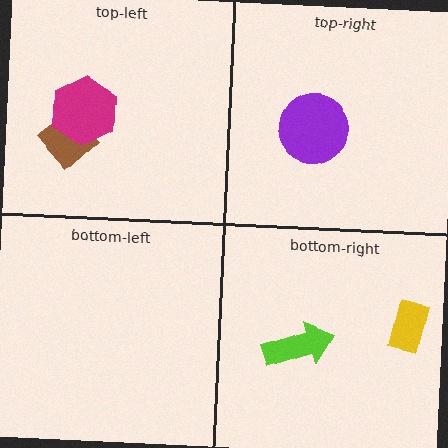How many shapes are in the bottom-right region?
2.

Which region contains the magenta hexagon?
The top-left region.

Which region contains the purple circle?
The top-right region.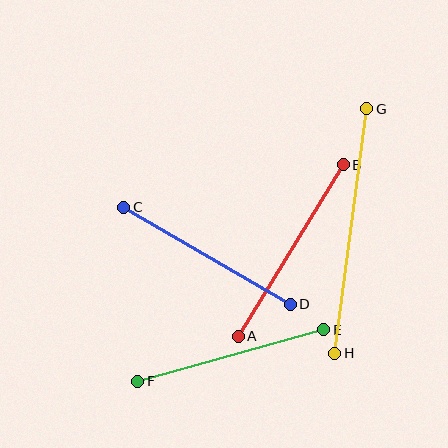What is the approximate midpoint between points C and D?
The midpoint is at approximately (207, 256) pixels.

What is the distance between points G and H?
The distance is approximately 247 pixels.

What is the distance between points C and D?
The distance is approximately 193 pixels.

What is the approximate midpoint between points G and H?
The midpoint is at approximately (351, 231) pixels.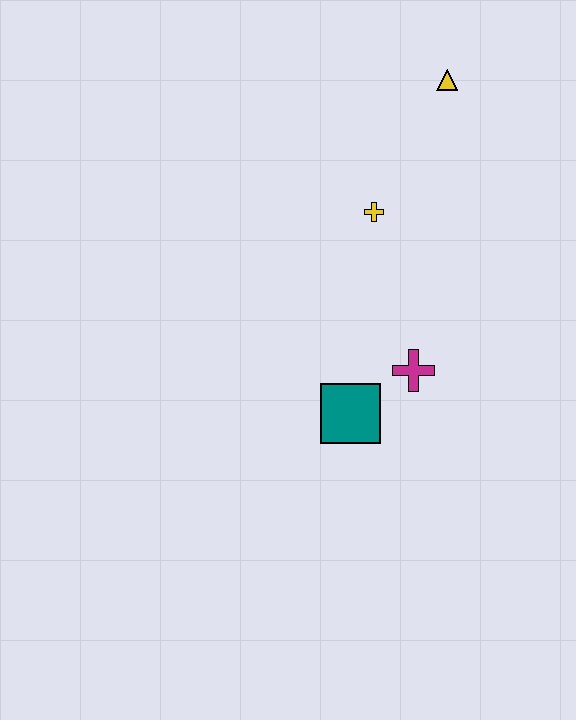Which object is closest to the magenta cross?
The teal square is closest to the magenta cross.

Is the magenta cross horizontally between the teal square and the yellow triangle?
Yes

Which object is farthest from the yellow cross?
The teal square is farthest from the yellow cross.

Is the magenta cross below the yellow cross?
Yes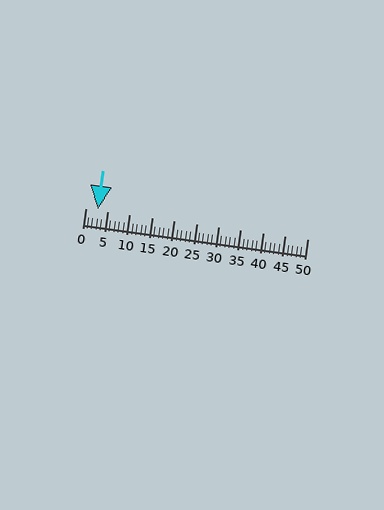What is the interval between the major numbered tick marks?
The major tick marks are spaced 5 units apart.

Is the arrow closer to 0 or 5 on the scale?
The arrow is closer to 5.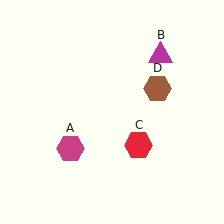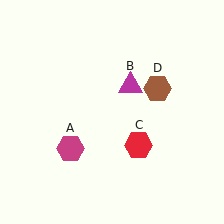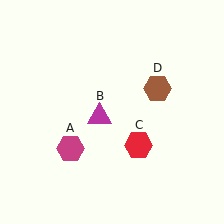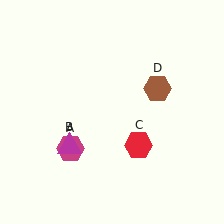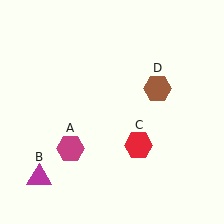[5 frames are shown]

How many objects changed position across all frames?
1 object changed position: magenta triangle (object B).